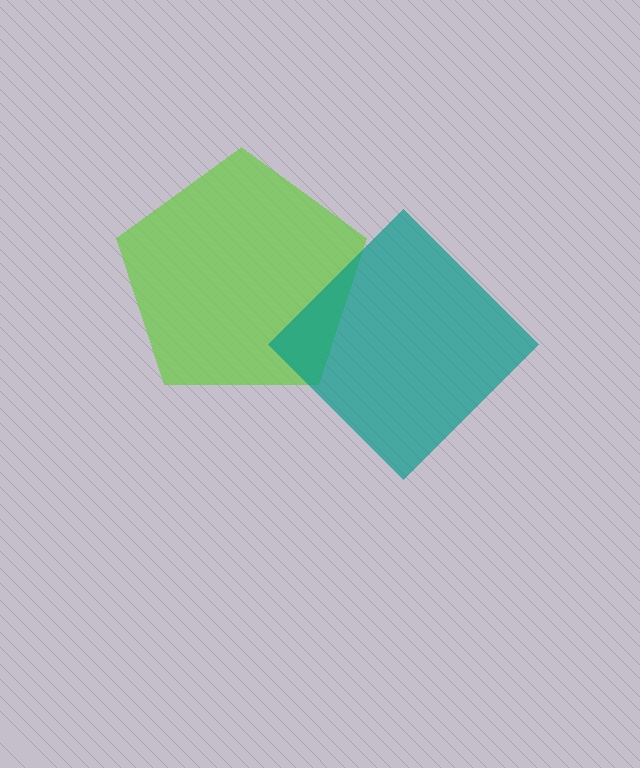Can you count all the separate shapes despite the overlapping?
Yes, there are 2 separate shapes.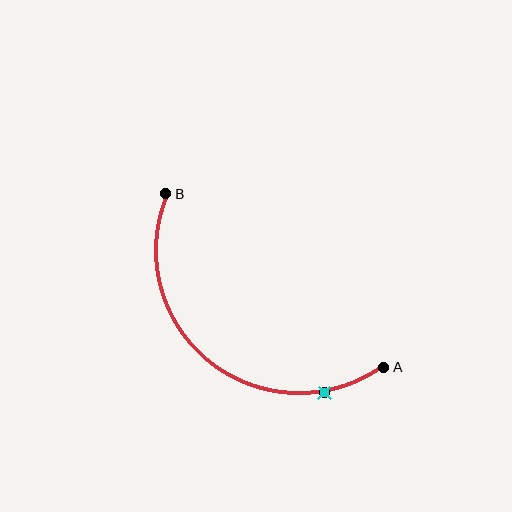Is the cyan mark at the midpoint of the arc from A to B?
No. The cyan mark lies on the arc but is closer to endpoint A. The arc midpoint would be at the point on the curve equidistant along the arc from both A and B.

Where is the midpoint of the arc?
The arc midpoint is the point on the curve farthest from the straight line joining A and B. It sits below and to the left of that line.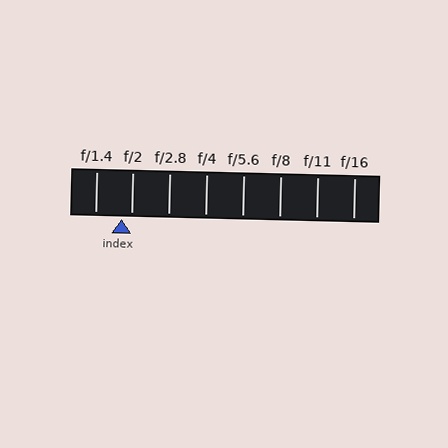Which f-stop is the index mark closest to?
The index mark is closest to f/2.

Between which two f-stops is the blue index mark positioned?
The index mark is between f/1.4 and f/2.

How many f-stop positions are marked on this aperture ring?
There are 8 f-stop positions marked.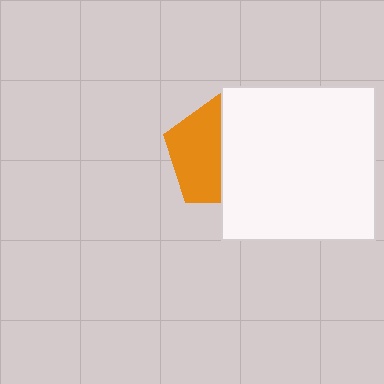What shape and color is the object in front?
The object in front is a white square.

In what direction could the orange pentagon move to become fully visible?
The orange pentagon could move left. That would shift it out from behind the white square entirely.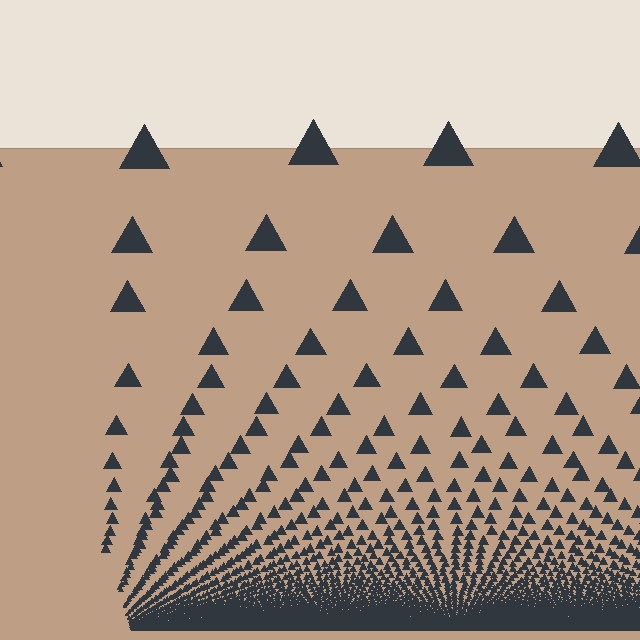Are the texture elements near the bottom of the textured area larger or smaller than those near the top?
Smaller. The gradient is inverted — elements near the bottom are smaller and denser.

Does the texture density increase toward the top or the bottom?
Density increases toward the bottom.